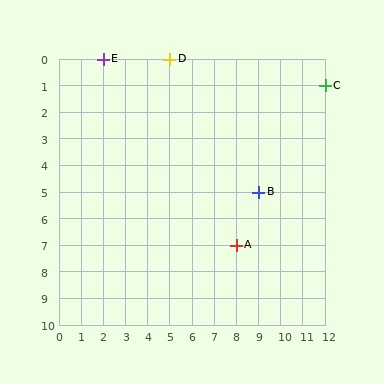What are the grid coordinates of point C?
Point C is at grid coordinates (12, 1).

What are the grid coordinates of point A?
Point A is at grid coordinates (8, 7).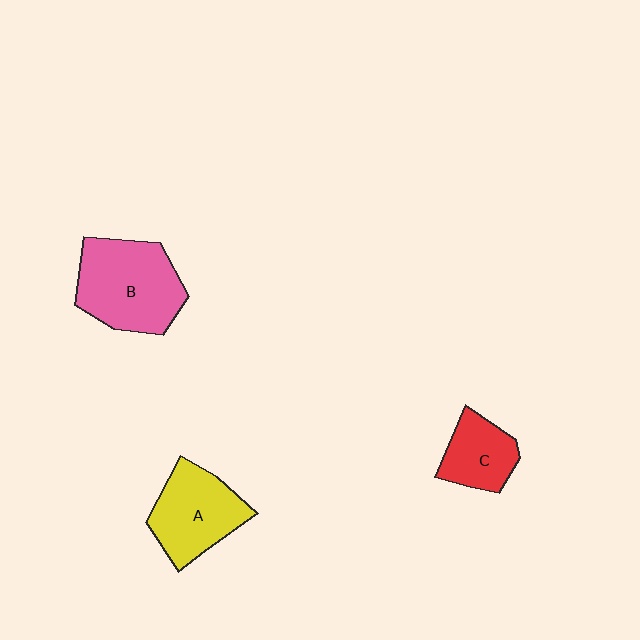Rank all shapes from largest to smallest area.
From largest to smallest: B (pink), A (yellow), C (red).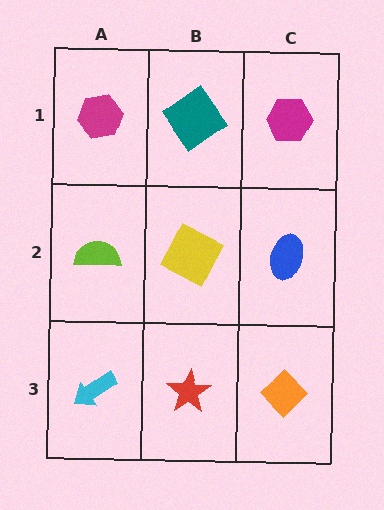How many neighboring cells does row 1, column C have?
2.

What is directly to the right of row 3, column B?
An orange diamond.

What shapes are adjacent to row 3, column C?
A blue ellipse (row 2, column C), a red star (row 3, column B).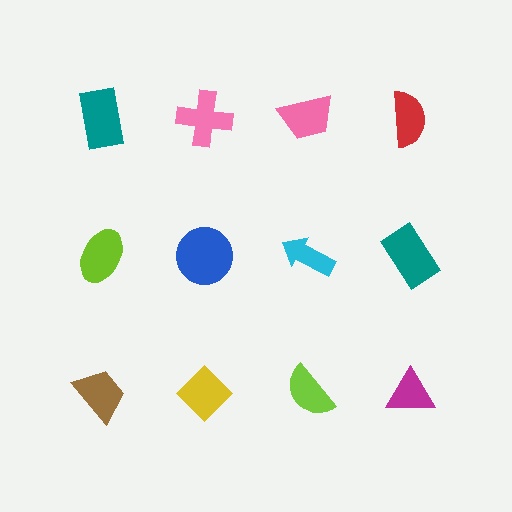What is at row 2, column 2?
A blue circle.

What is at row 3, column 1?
A brown trapezoid.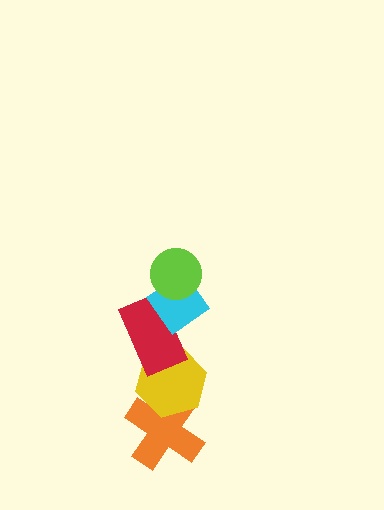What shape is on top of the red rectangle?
The cyan diamond is on top of the red rectangle.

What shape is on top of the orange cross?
The yellow hexagon is on top of the orange cross.